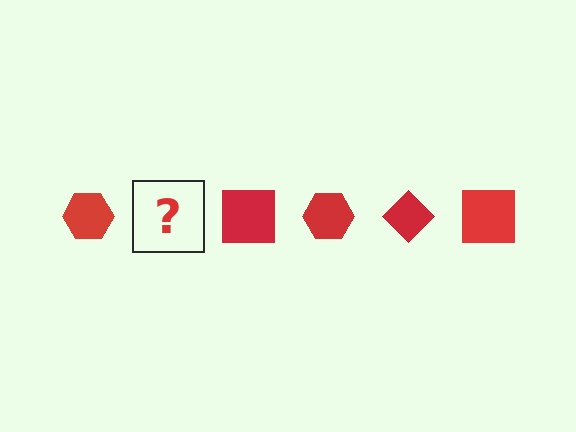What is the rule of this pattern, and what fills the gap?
The rule is that the pattern cycles through hexagon, diamond, square shapes in red. The gap should be filled with a red diamond.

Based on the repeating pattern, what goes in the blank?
The blank should be a red diamond.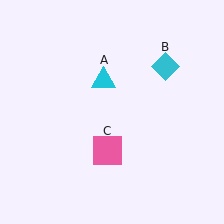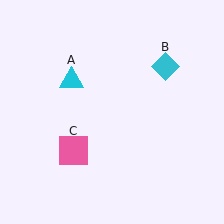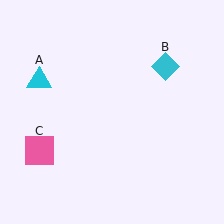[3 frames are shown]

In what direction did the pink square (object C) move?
The pink square (object C) moved left.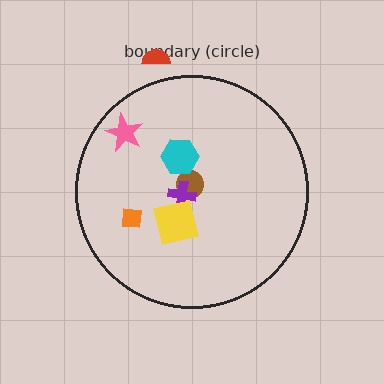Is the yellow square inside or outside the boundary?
Inside.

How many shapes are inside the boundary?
6 inside, 1 outside.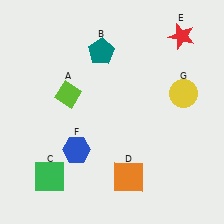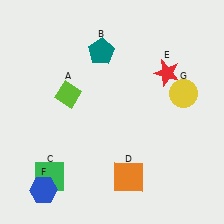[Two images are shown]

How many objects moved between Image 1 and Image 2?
2 objects moved between the two images.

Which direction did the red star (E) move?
The red star (E) moved down.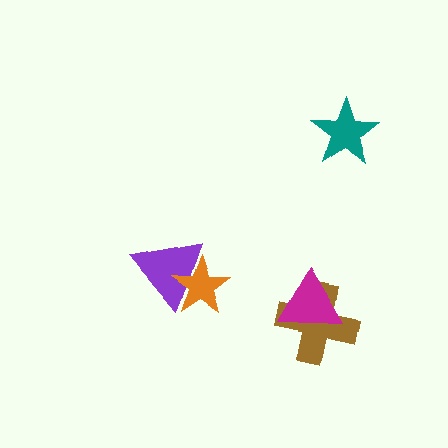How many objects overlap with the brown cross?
1 object overlaps with the brown cross.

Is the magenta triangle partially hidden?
No, no other shape covers it.